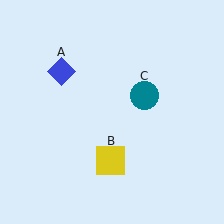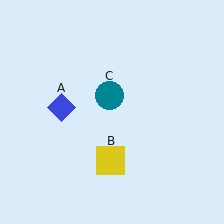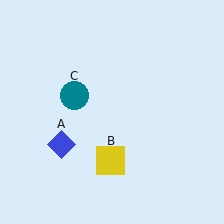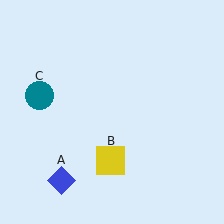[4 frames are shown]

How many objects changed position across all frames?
2 objects changed position: blue diamond (object A), teal circle (object C).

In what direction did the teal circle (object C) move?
The teal circle (object C) moved left.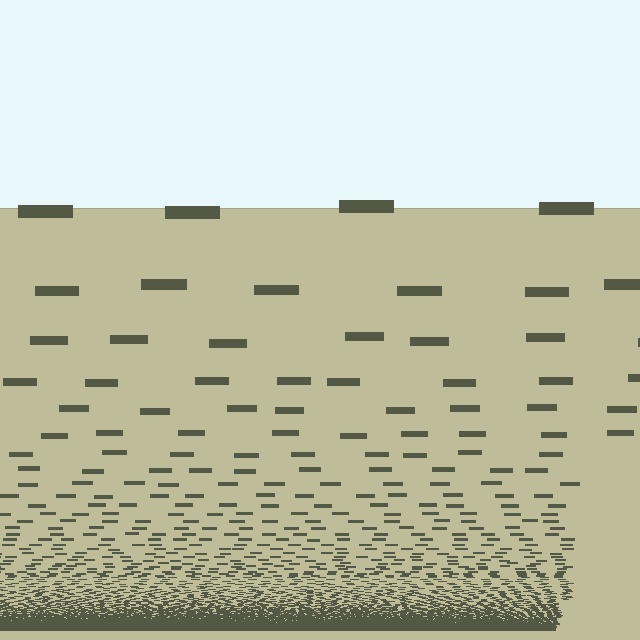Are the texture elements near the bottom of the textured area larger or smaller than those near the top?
Smaller. The gradient is inverted — elements near the bottom are smaller and denser.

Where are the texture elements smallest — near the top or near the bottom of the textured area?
Near the bottom.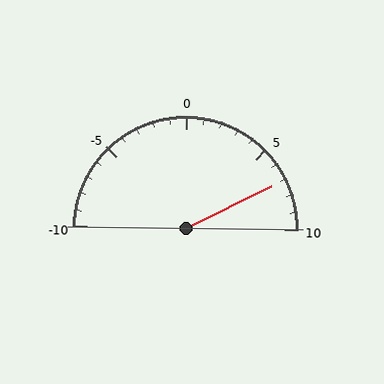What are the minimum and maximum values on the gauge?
The gauge ranges from -10 to 10.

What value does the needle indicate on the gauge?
The needle indicates approximately 7.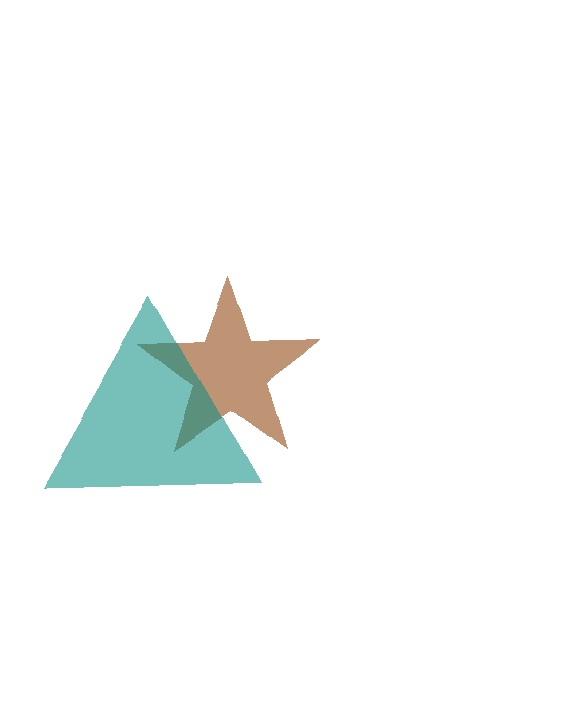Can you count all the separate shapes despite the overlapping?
Yes, there are 2 separate shapes.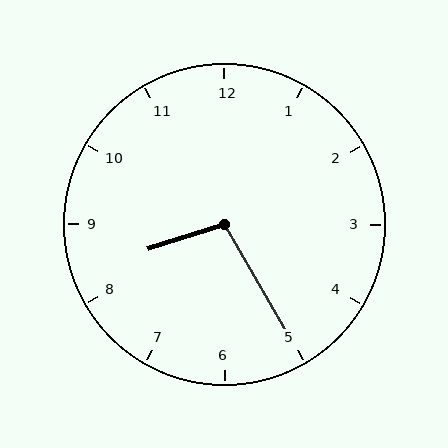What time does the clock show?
8:25.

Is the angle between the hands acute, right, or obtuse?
It is obtuse.